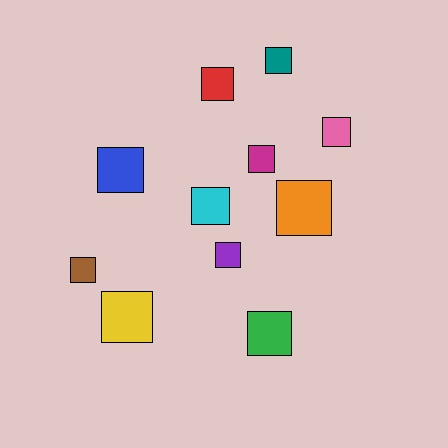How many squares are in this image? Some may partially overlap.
There are 11 squares.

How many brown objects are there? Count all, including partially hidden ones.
There is 1 brown object.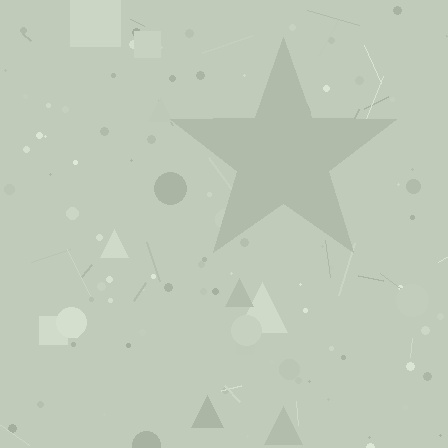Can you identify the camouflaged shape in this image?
The camouflaged shape is a star.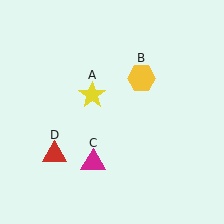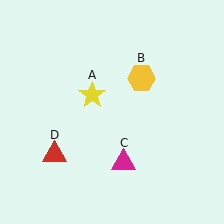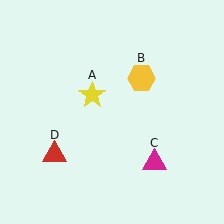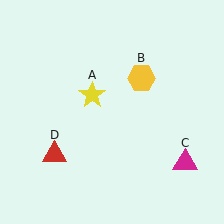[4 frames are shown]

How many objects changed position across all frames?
1 object changed position: magenta triangle (object C).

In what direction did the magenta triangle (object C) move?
The magenta triangle (object C) moved right.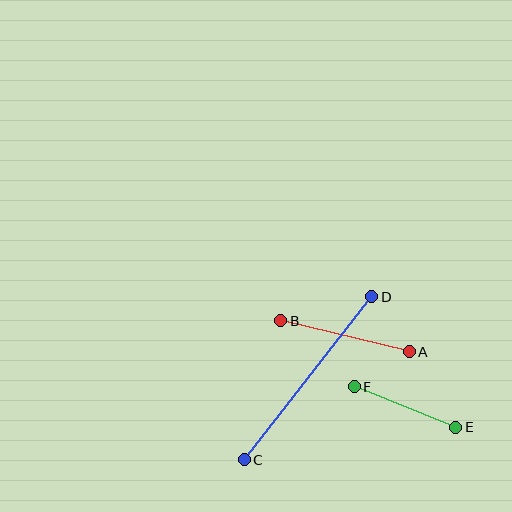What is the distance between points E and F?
The distance is approximately 109 pixels.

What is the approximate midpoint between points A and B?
The midpoint is at approximately (345, 336) pixels.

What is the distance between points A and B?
The distance is approximately 133 pixels.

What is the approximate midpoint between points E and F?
The midpoint is at approximately (405, 407) pixels.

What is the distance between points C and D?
The distance is approximately 207 pixels.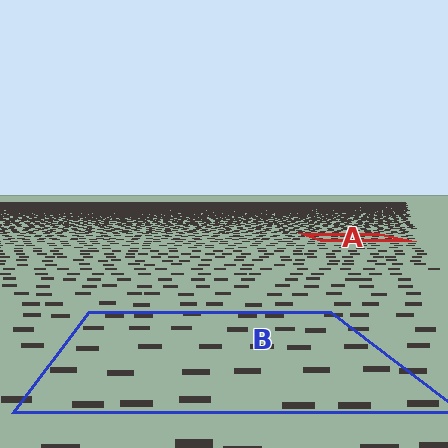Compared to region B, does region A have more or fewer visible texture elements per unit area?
Region A has more texture elements per unit area — they are packed more densely because it is farther away.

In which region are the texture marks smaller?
The texture marks are smaller in region A, because it is farther away.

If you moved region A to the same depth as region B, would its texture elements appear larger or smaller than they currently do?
They would appear larger. At a closer depth, the same texture elements are projected at a bigger on-screen size.